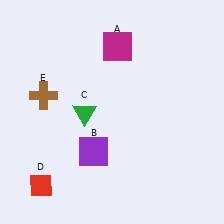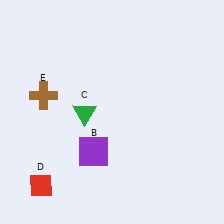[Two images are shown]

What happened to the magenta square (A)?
The magenta square (A) was removed in Image 2. It was in the top-right area of Image 1.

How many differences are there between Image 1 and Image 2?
There is 1 difference between the two images.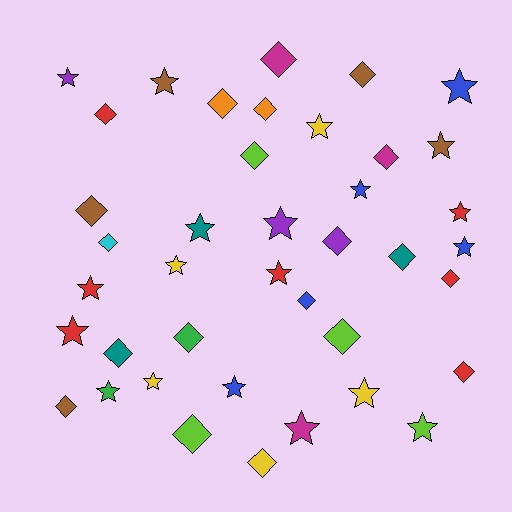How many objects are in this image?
There are 40 objects.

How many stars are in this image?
There are 20 stars.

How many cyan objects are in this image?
There is 1 cyan object.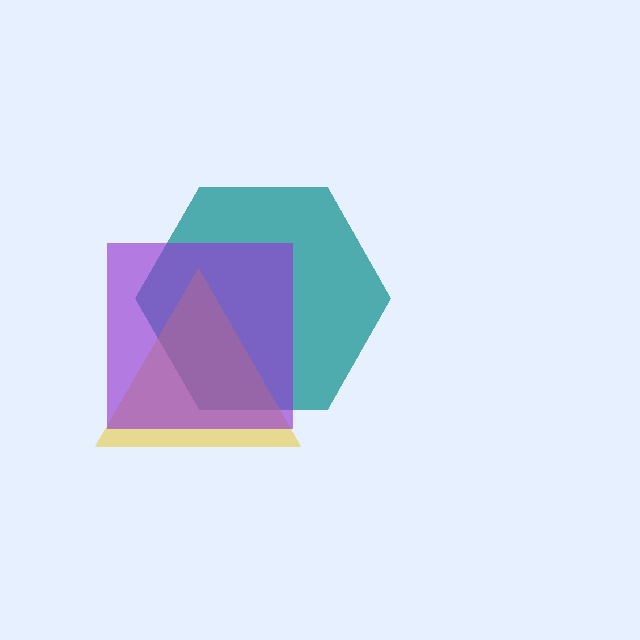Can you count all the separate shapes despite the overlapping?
Yes, there are 3 separate shapes.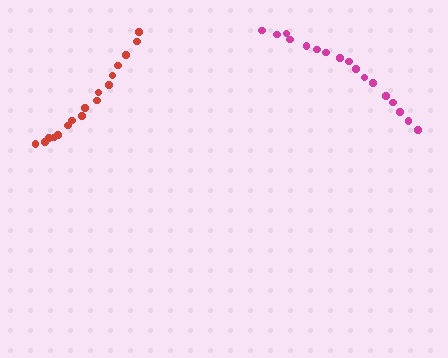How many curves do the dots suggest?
There are 2 distinct paths.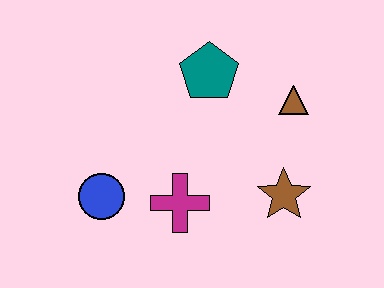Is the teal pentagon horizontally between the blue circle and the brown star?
Yes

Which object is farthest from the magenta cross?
The brown triangle is farthest from the magenta cross.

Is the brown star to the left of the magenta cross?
No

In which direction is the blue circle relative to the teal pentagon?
The blue circle is below the teal pentagon.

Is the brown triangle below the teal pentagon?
Yes